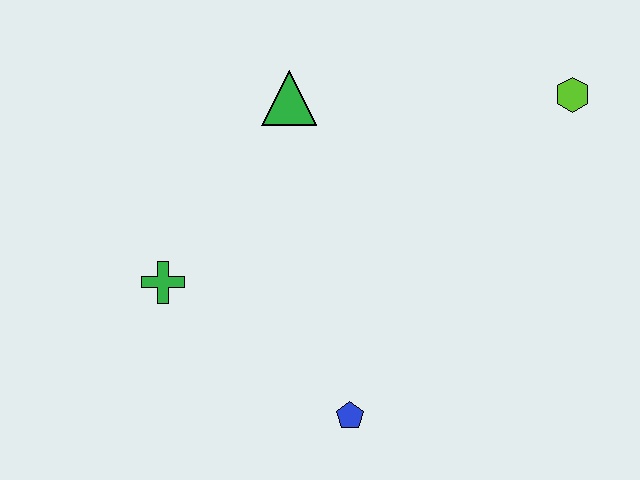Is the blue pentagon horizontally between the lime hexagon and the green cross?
Yes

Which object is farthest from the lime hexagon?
The green cross is farthest from the lime hexagon.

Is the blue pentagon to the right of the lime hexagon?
No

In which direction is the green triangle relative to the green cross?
The green triangle is above the green cross.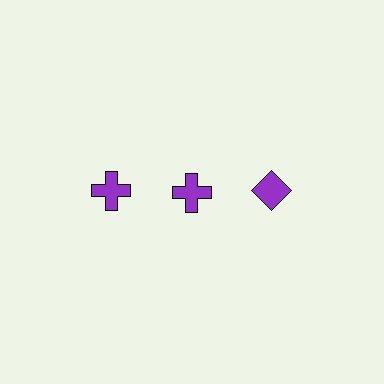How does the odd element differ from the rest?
It has a different shape: diamond instead of cross.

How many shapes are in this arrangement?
There are 3 shapes arranged in a grid pattern.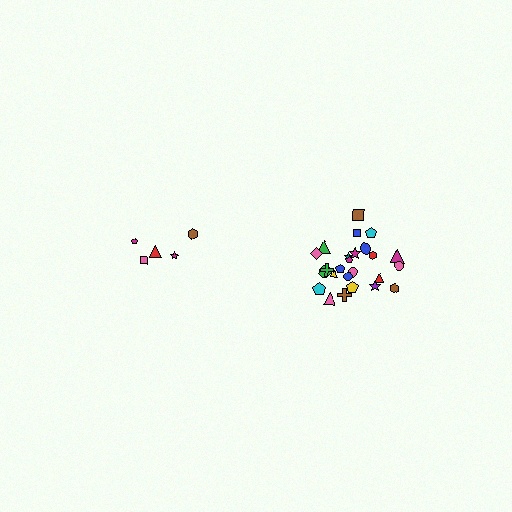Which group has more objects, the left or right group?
The right group.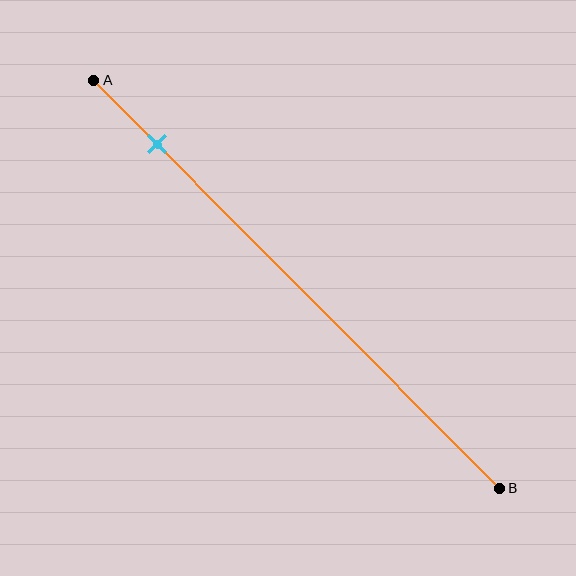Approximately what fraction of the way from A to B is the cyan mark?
The cyan mark is approximately 15% of the way from A to B.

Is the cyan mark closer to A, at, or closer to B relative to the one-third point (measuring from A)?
The cyan mark is closer to point A than the one-third point of segment AB.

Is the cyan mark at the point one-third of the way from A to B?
No, the mark is at about 15% from A, not at the 33% one-third point.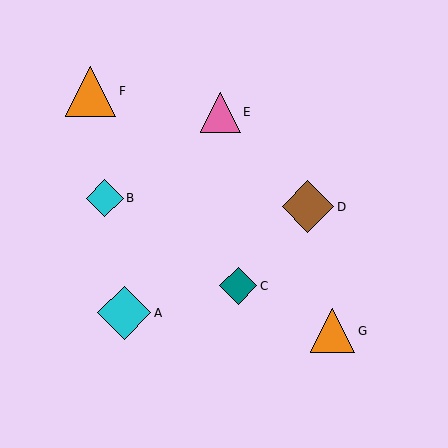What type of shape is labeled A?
Shape A is a cyan diamond.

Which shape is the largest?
The cyan diamond (labeled A) is the largest.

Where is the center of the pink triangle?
The center of the pink triangle is at (220, 113).